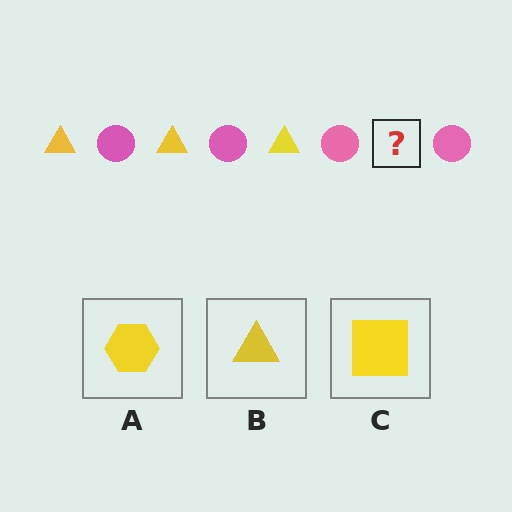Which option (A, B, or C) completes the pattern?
B.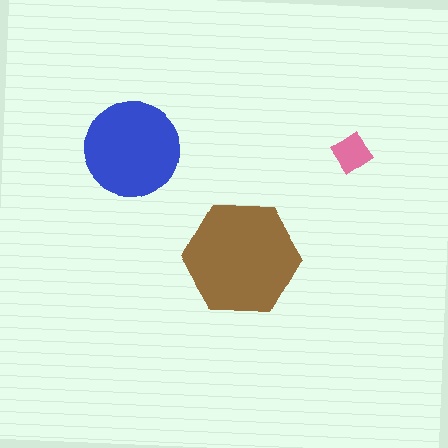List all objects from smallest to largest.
The pink diamond, the blue circle, the brown hexagon.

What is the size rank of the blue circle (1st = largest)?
2nd.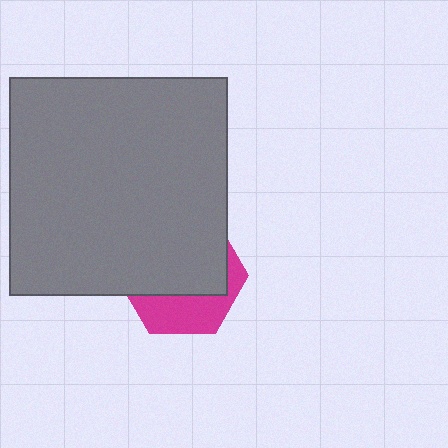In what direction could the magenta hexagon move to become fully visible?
The magenta hexagon could move down. That would shift it out from behind the gray square entirely.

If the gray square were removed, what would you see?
You would see the complete magenta hexagon.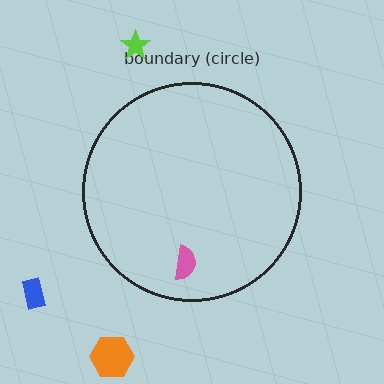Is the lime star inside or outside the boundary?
Outside.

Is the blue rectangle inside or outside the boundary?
Outside.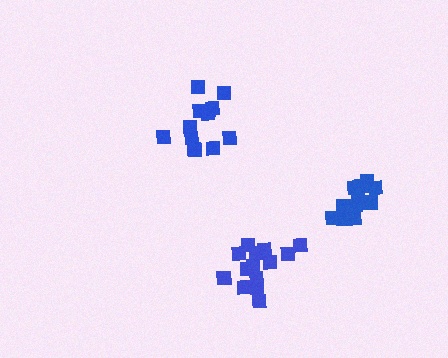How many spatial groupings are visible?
There are 3 spatial groupings.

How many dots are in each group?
Group 1: 13 dots, Group 2: 14 dots, Group 3: 13 dots (40 total).